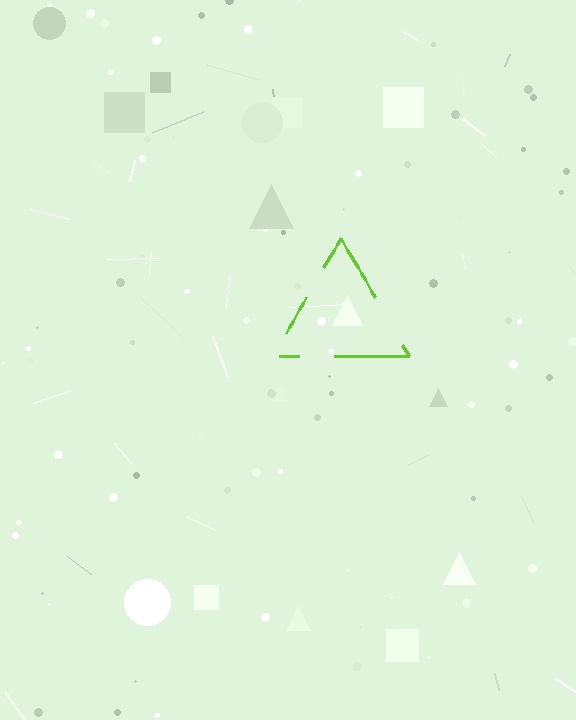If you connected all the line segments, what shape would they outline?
They would outline a triangle.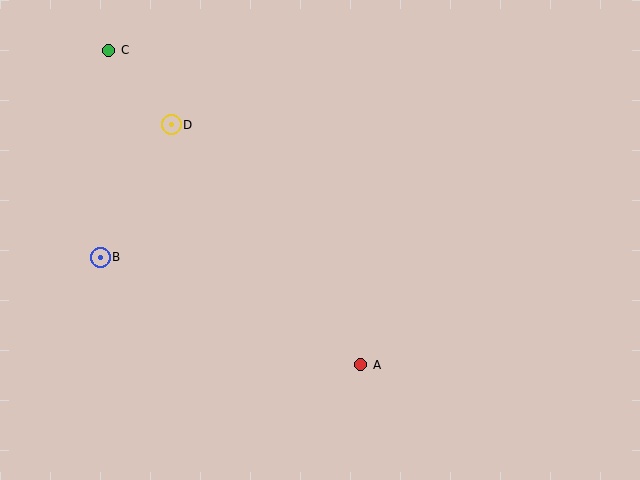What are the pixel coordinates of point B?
Point B is at (100, 257).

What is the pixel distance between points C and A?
The distance between C and A is 403 pixels.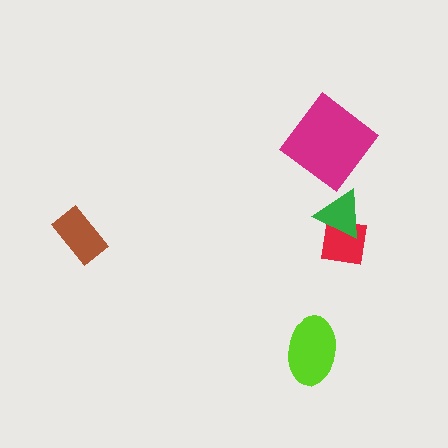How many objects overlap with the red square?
1 object overlaps with the red square.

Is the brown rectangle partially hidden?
No, no other shape covers it.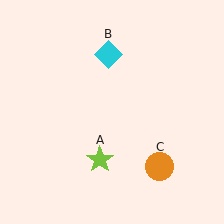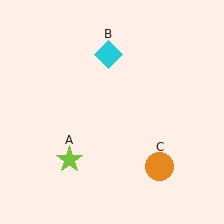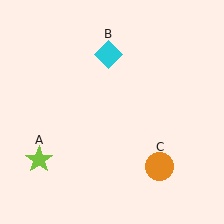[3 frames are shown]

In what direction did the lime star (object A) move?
The lime star (object A) moved left.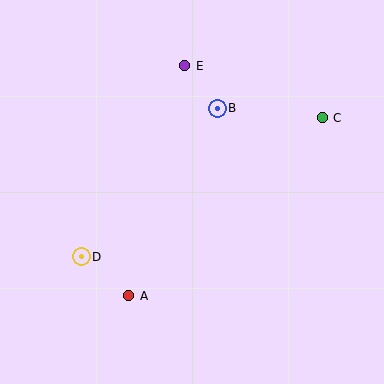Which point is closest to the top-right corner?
Point C is closest to the top-right corner.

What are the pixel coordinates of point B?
Point B is at (217, 108).